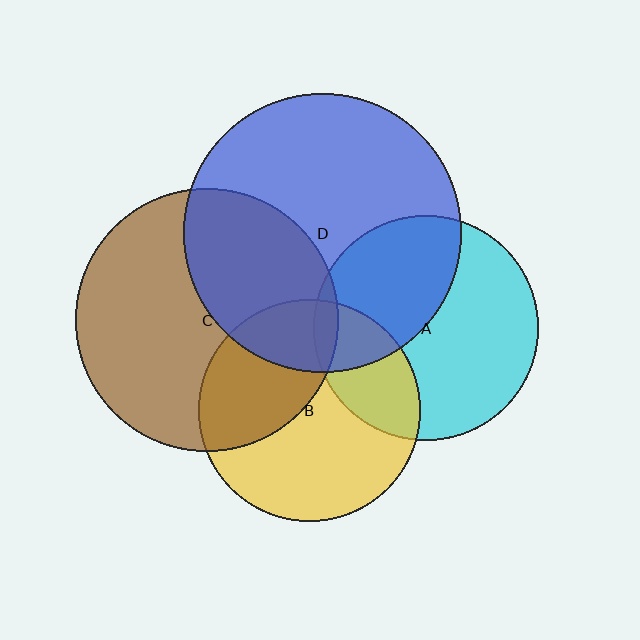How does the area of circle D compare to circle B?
Approximately 1.6 times.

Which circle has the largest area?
Circle D (blue).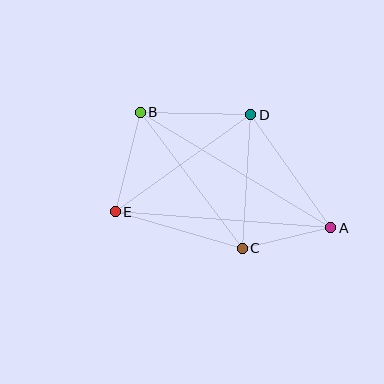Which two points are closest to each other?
Points A and C are closest to each other.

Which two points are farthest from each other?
Points A and B are farthest from each other.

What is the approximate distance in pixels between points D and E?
The distance between D and E is approximately 167 pixels.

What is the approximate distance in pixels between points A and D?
The distance between A and D is approximately 138 pixels.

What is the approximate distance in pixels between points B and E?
The distance between B and E is approximately 103 pixels.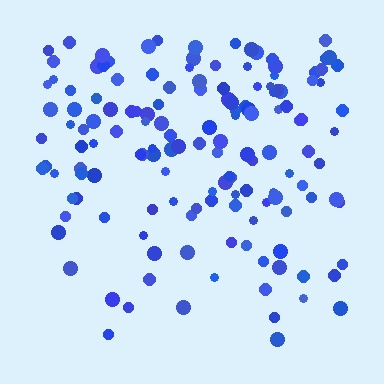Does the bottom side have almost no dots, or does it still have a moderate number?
Still a moderate number, just noticeably fewer than the top.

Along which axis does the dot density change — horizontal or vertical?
Vertical.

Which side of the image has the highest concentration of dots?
The top.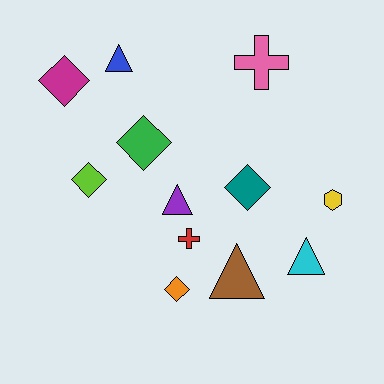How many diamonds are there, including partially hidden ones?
There are 5 diamonds.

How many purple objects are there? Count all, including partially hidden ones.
There is 1 purple object.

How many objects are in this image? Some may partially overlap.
There are 12 objects.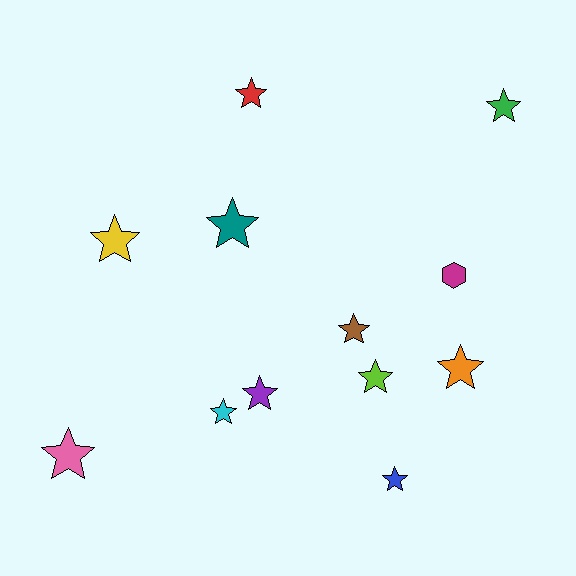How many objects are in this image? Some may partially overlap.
There are 12 objects.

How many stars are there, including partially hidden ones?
There are 11 stars.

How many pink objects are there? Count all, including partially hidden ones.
There is 1 pink object.